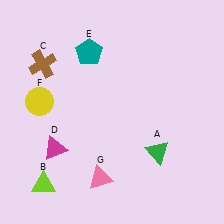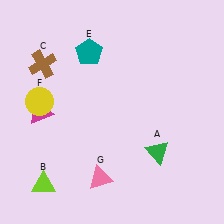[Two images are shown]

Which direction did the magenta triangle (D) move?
The magenta triangle (D) moved up.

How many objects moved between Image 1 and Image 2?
1 object moved between the two images.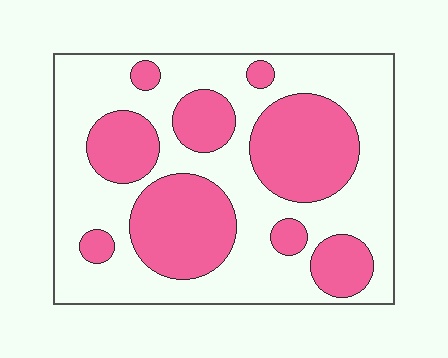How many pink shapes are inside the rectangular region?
9.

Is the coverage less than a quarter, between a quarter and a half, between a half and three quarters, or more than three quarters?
Between a quarter and a half.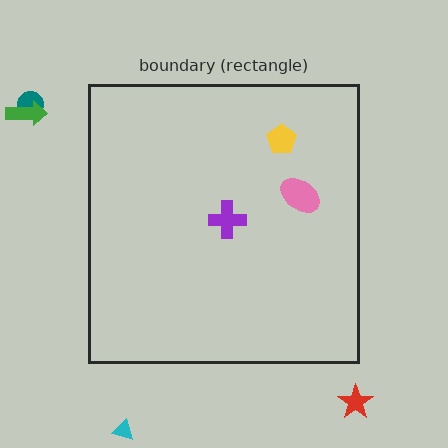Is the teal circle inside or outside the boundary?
Outside.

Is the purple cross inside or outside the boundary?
Inside.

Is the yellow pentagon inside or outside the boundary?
Inside.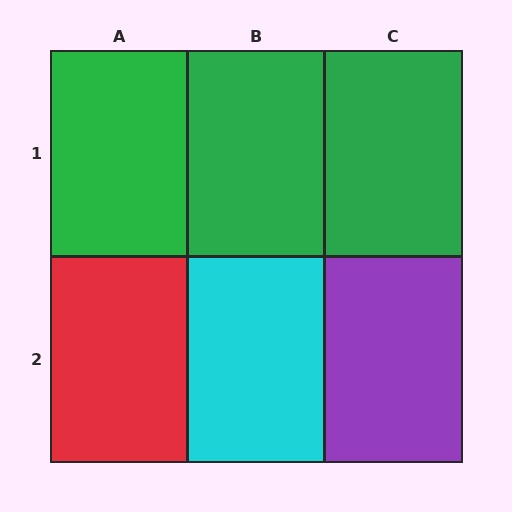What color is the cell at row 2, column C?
Purple.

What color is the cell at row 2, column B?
Cyan.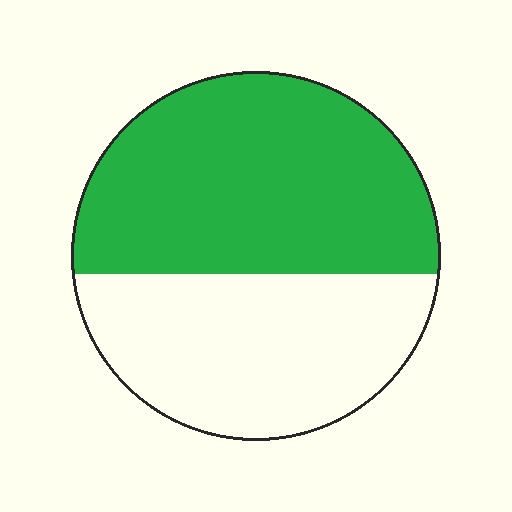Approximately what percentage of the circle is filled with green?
Approximately 55%.